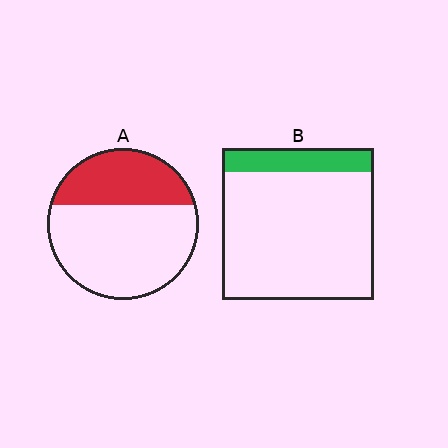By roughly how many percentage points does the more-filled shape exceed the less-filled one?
By roughly 20 percentage points (A over B).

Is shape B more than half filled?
No.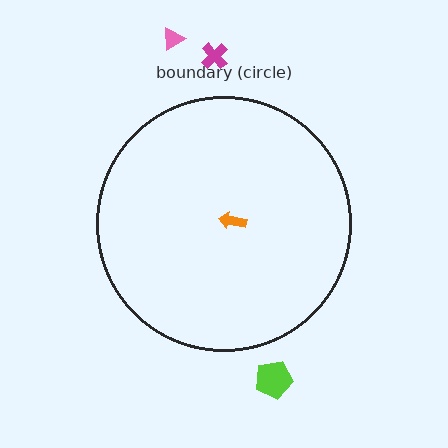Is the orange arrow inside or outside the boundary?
Inside.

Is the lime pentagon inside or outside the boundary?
Outside.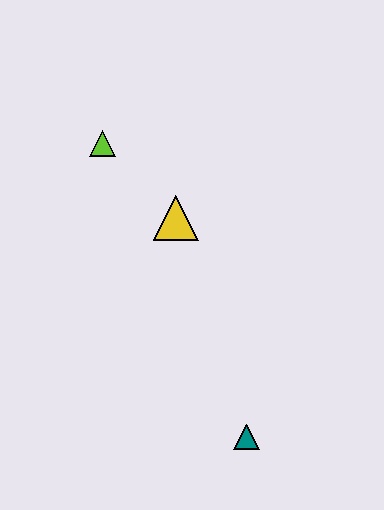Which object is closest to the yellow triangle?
The lime triangle is closest to the yellow triangle.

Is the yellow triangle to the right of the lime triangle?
Yes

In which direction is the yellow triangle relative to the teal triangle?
The yellow triangle is above the teal triangle.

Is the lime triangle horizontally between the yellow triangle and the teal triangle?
No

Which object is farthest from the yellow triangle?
The teal triangle is farthest from the yellow triangle.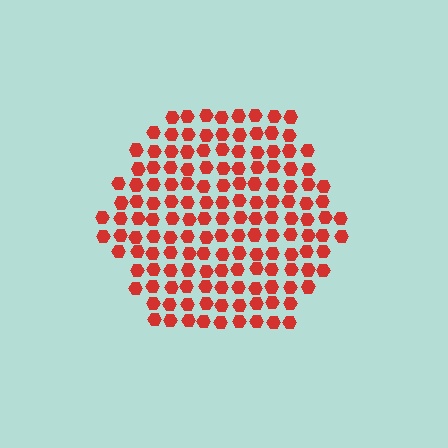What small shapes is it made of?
It is made of small hexagons.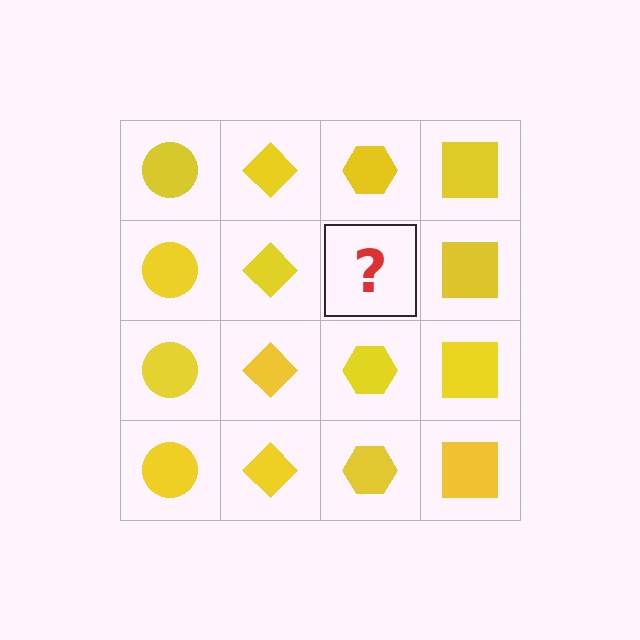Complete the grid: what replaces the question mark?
The question mark should be replaced with a yellow hexagon.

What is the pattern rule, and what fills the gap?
The rule is that each column has a consistent shape. The gap should be filled with a yellow hexagon.